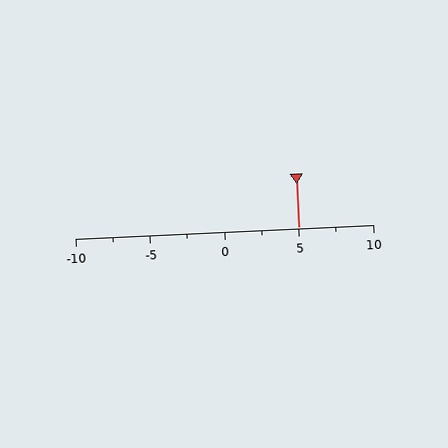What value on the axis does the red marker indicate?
The marker indicates approximately 5.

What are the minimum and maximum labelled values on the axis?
The axis runs from -10 to 10.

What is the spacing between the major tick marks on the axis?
The major ticks are spaced 5 apart.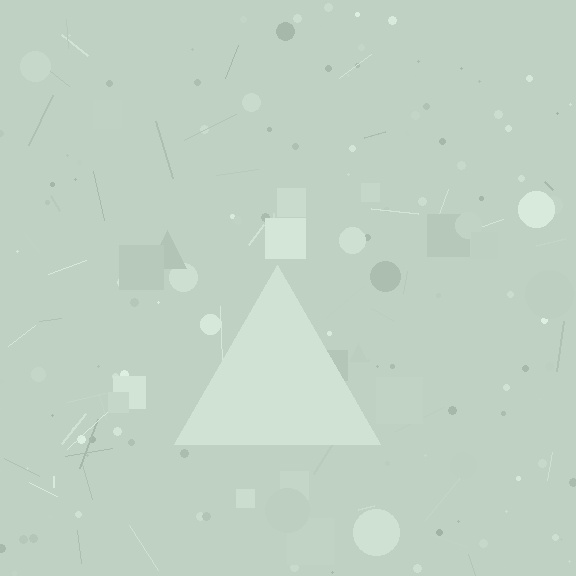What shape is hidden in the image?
A triangle is hidden in the image.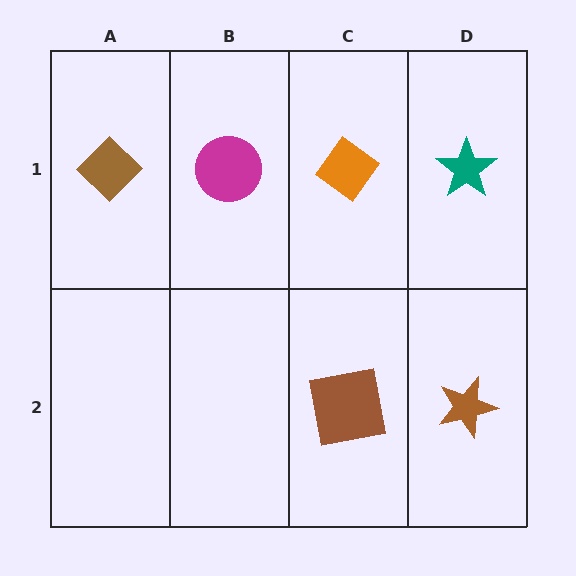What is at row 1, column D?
A teal star.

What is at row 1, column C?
An orange diamond.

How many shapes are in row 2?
2 shapes.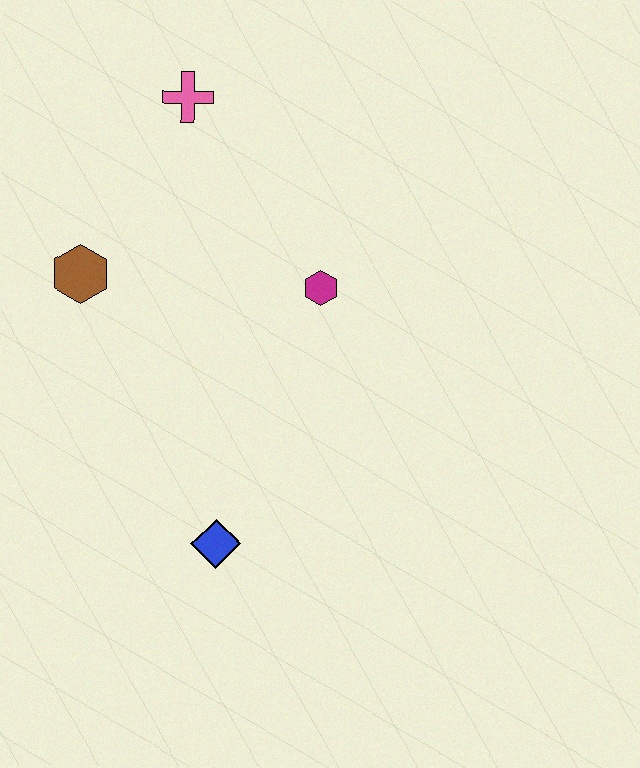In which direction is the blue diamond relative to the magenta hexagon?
The blue diamond is below the magenta hexagon.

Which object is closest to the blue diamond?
The magenta hexagon is closest to the blue diamond.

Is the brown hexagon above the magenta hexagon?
Yes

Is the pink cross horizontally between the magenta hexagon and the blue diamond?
No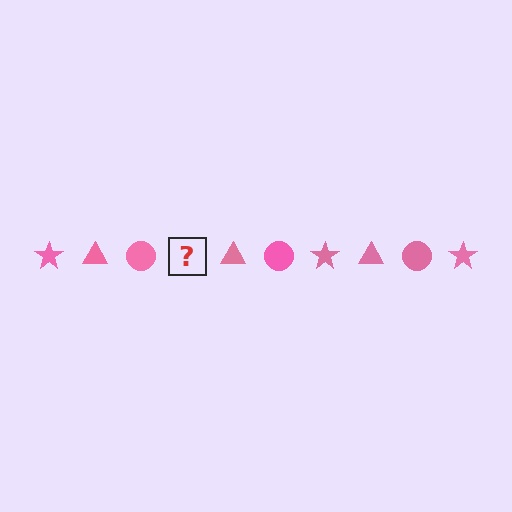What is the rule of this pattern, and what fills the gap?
The rule is that the pattern cycles through star, triangle, circle shapes in pink. The gap should be filled with a pink star.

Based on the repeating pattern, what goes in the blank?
The blank should be a pink star.